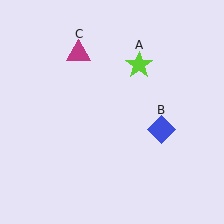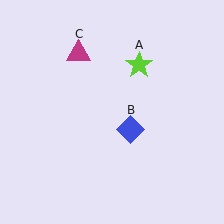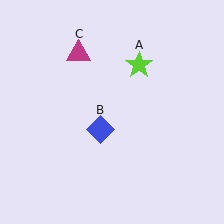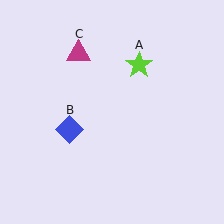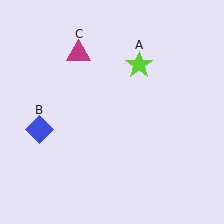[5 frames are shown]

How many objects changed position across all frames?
1 object changed position: blue diamond (object B).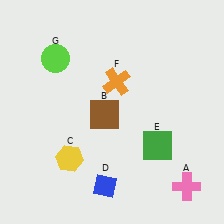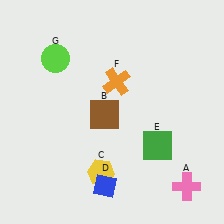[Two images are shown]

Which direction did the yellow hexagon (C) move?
The yellow hexagon (C) moved right.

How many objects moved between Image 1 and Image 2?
1 object moved between the two images.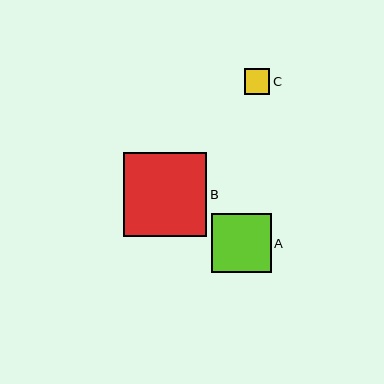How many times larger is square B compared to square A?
Square B is approximately 1.4 times the size of square A.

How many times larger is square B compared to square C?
Square B is approximately 3.2 times the size of square C.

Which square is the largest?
Square B is the largest with a size of approximately 83 pixels.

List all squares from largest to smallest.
From largest to smallest: B, A, C.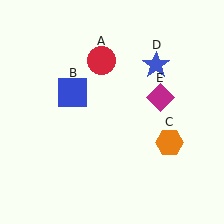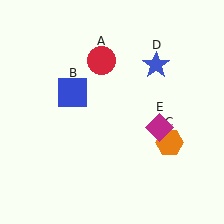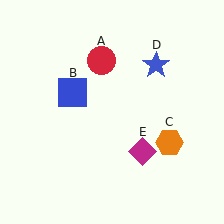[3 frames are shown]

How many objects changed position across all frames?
1 object changed position: magenta diamond (object E).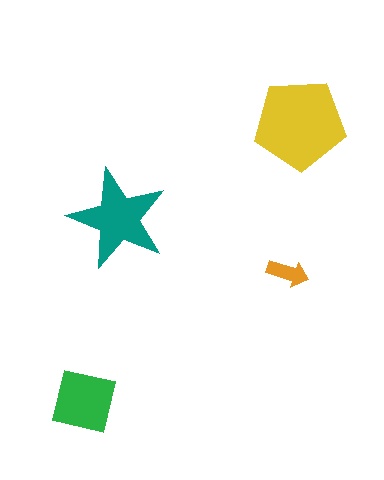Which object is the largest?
The yellow pentagon.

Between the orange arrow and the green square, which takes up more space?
The green square.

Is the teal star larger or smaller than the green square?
Larger.